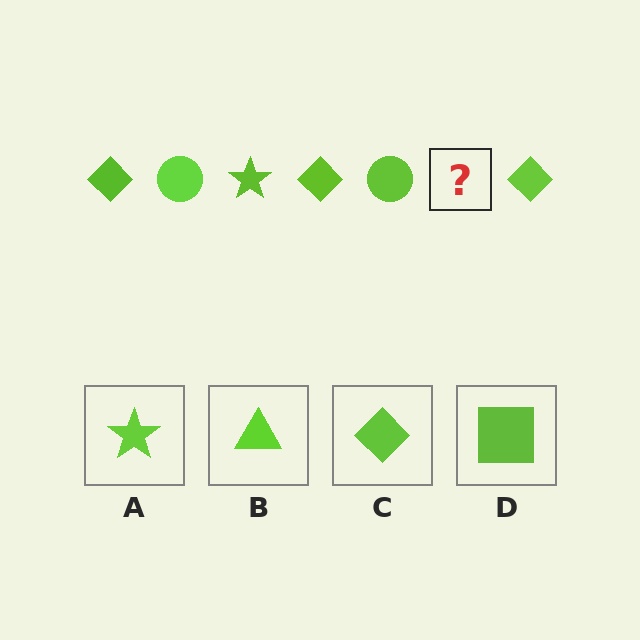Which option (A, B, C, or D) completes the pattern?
A.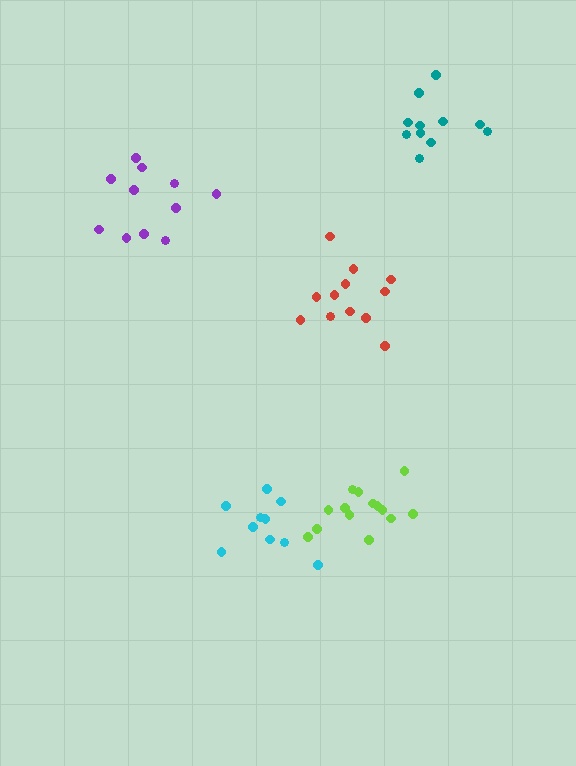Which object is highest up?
The teal cluster is topmost.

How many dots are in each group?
Group 1: 11 dots, Group 2: 14 dots, Group 3: 12 dots, Group 4: 11 dots, Group 5: 10 dots (58 total).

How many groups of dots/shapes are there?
There are 5 groups.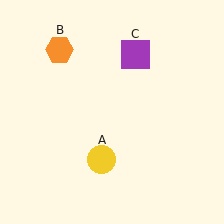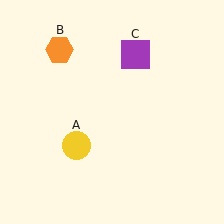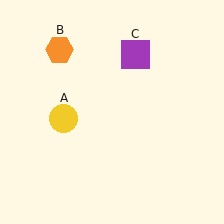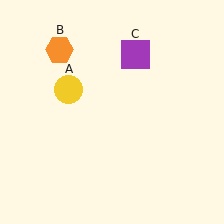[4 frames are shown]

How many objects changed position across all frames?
1 object changed position: yellow circle (object A).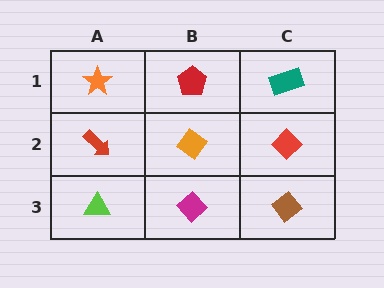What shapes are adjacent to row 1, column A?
A red arrow (row 2, column A), a red pentagon (row 1, column B).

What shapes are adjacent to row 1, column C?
A red diamond (row 2, column C), a red pentagon (row 1, column B).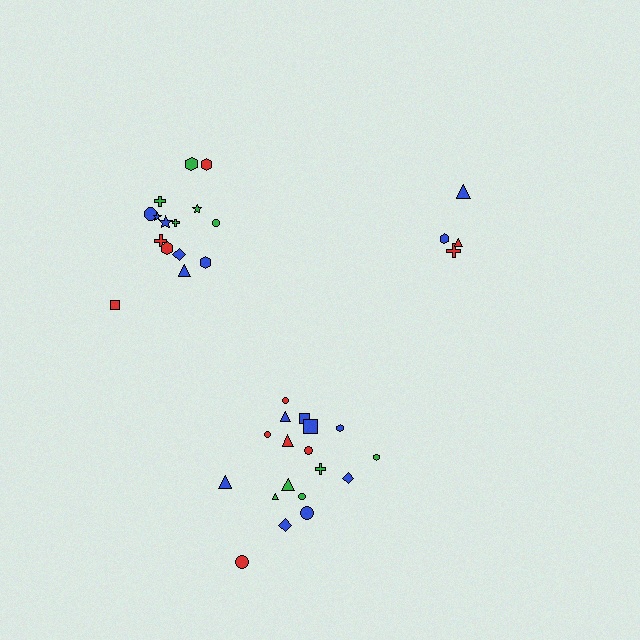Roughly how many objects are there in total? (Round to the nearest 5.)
Roughly 35 objects in total.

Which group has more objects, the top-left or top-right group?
The top-left group.